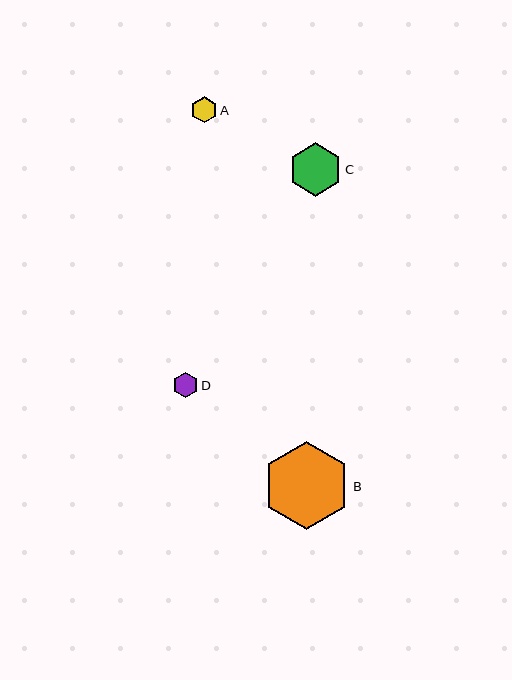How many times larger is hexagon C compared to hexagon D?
Hexagon C is approximately 2.1 times the size of hexagon D.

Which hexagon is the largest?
Hexagon B is the largest with a size of approximately 88 pixels.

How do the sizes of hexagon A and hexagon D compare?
Hexagon A and hexagon D are approximately the same size.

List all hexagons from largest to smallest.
From largest to smallest: B, C, A, D.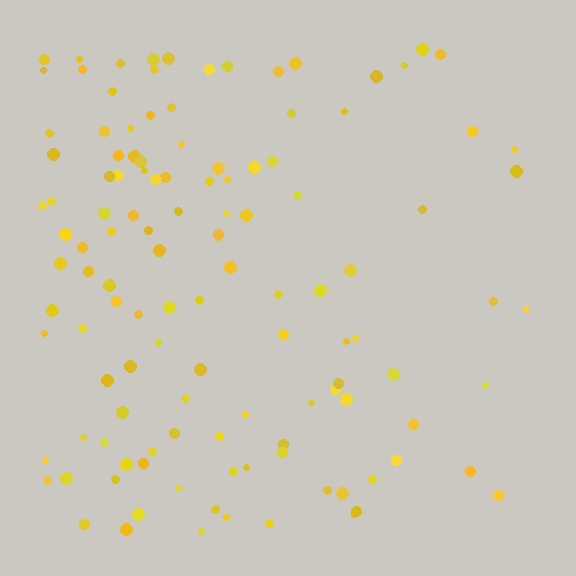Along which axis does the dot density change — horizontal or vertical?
Horizontal.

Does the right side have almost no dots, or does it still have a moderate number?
Still a moderate number, just noticeably fewer than the left.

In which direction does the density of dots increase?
From right to left, with the left side densest.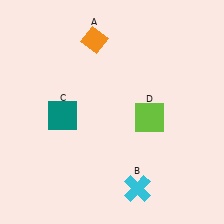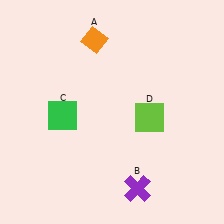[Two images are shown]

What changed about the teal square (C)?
In Image 1, C is teal. In Image 2, it changed to green.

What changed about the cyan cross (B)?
In Image 1, B is cyan. In Image 2, it changed to purple.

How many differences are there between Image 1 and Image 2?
There are 2 differences between the two images.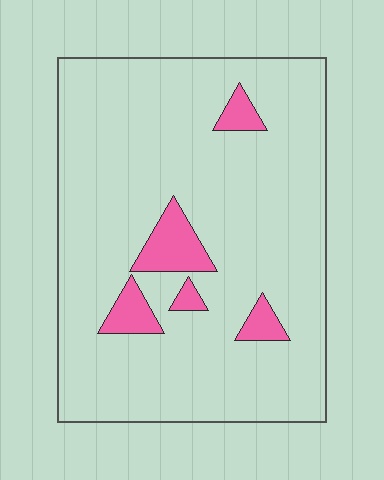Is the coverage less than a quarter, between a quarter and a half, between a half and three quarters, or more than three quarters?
Less than a quarter.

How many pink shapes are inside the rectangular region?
5.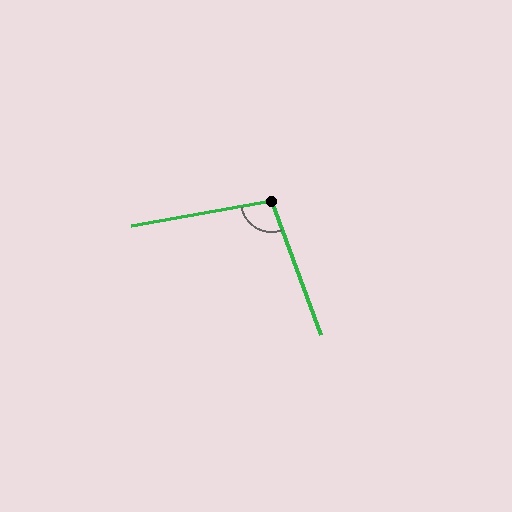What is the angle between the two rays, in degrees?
Approximately 100 degrees.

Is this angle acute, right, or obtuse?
It is obtuse.